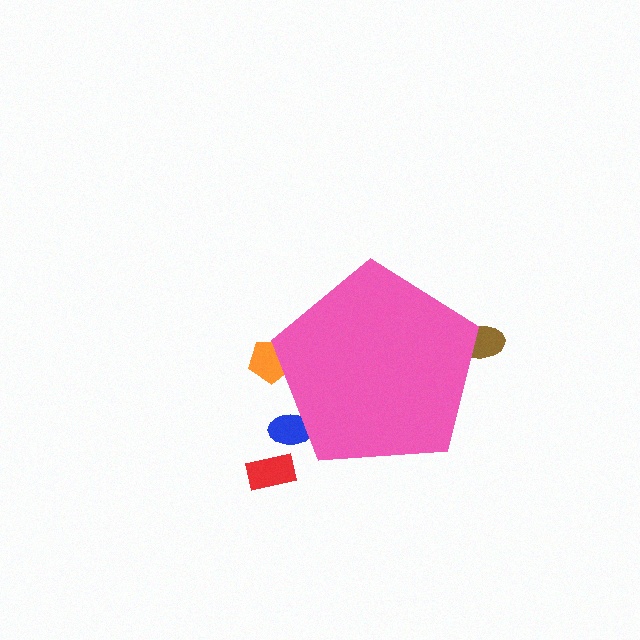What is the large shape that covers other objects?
A pink pentagon.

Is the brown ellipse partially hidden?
Yes, the brown ellipse is partially hidden behind the pink pentagon.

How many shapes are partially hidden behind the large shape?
3 shapes are partially hidden.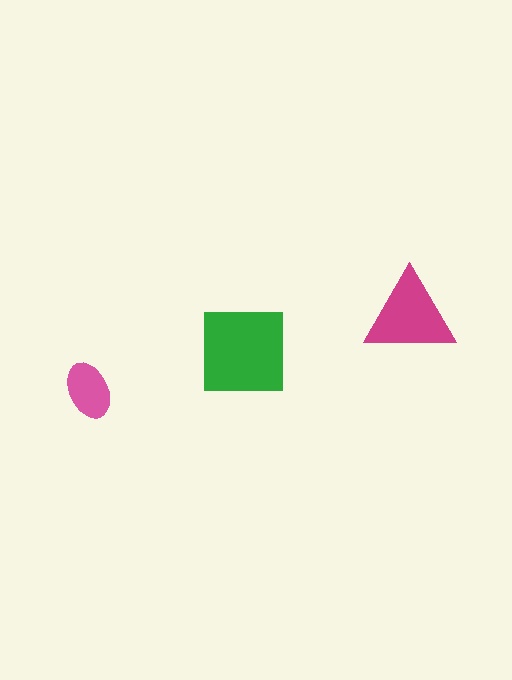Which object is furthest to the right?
The magenta triangle is rightmost.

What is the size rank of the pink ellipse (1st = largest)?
3rd.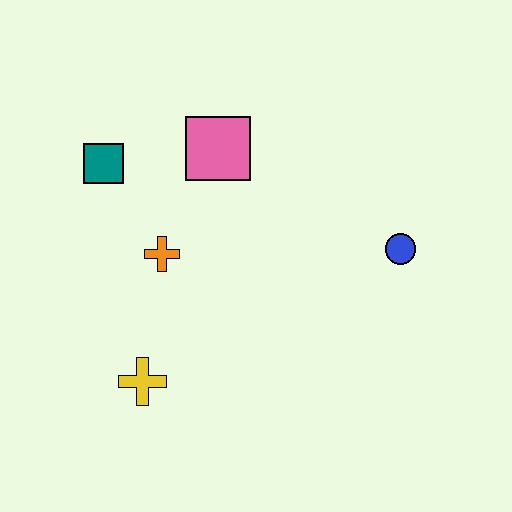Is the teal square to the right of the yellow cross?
No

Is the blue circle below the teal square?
Yes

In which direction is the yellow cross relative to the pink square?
The yellow cross is below the pink square.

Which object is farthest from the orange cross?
The blue circle is farthest from the orange cross.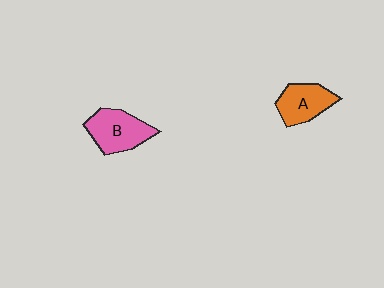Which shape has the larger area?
Shape B (pink).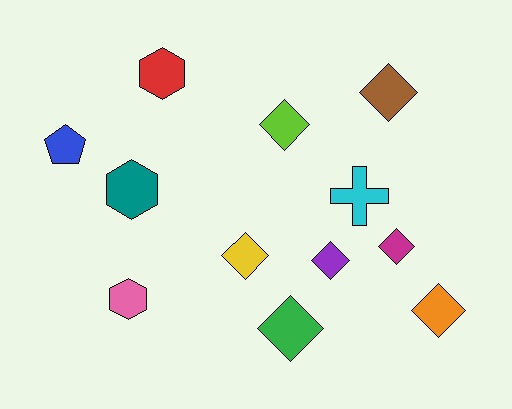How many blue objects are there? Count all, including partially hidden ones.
There is 1 blue object.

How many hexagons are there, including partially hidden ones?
There are 3 hexagons.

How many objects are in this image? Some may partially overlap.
There are 12 objects.